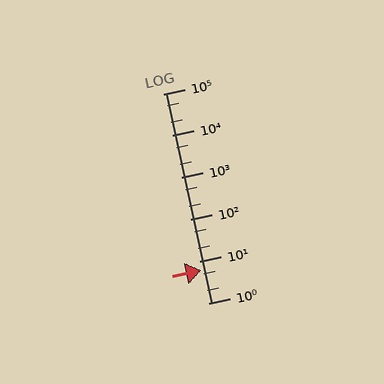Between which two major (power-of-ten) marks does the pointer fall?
The pointer is between 1 and 10.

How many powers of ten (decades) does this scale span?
The scale spans 5 decades, from 1 to 100000.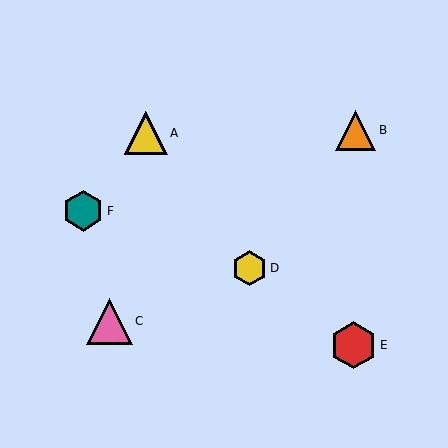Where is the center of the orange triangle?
The center of the orange triangle is at (355, 130).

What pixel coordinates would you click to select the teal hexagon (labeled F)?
Click at (83, 211) to select the teal hexagon F.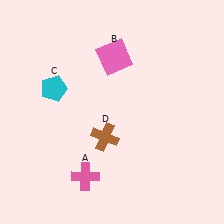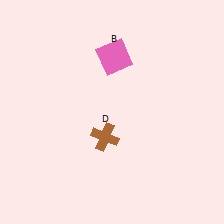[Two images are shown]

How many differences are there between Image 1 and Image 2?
There are 2 differences between the two images.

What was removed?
The pink cross (A), the cyan pentagon (C) were removed in Image 2.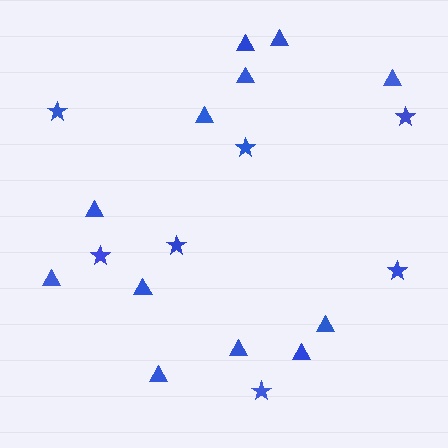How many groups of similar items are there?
There are 2 groups: one group of stars (7) and one group of triangles (12).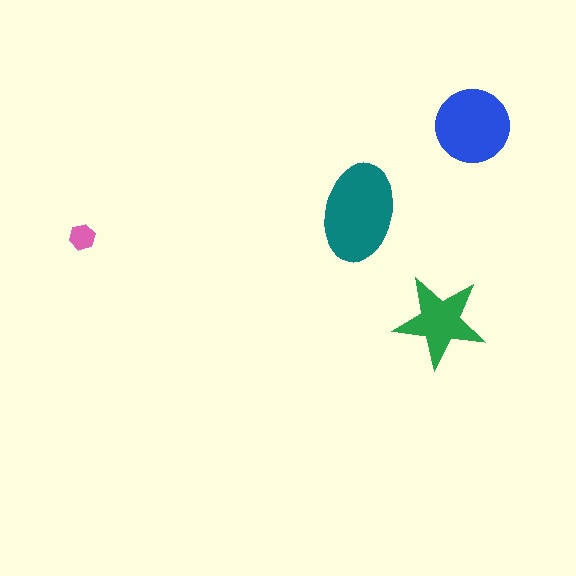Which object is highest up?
The blue circle is topmost.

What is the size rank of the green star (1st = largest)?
3rd.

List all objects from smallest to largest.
The pink hexagon, the green star, the blue circle, the teal ellipse.